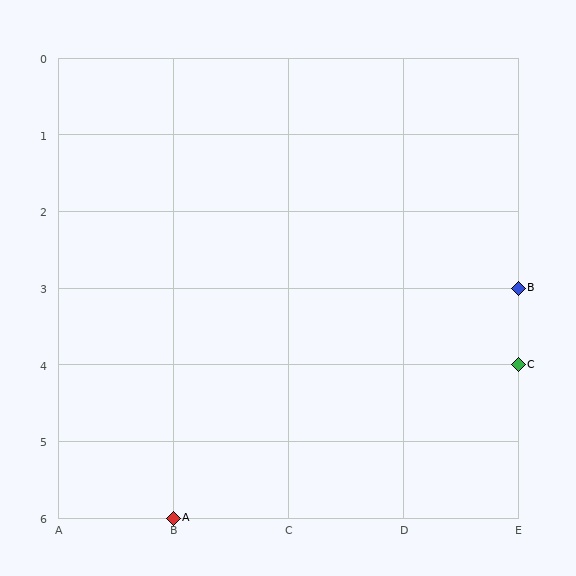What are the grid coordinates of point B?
Point B is at grid coordinates (E, 3).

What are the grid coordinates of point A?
Point A is at grid coordinates (B, 6).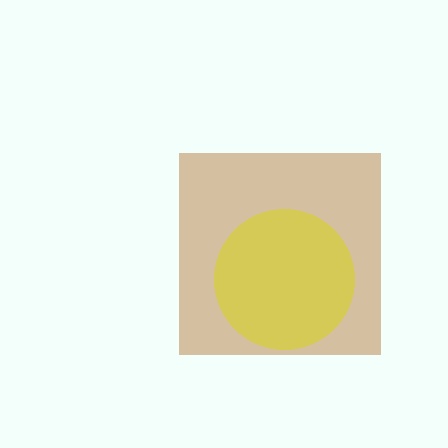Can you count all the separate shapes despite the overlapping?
Yes, there are 2 separate shapes.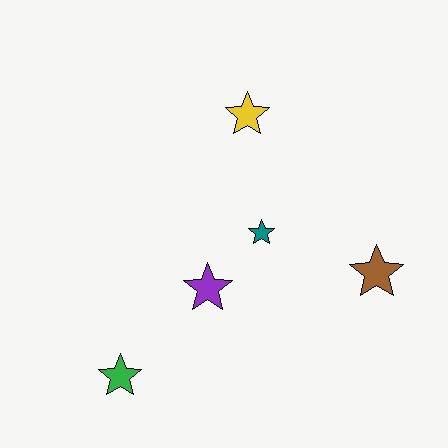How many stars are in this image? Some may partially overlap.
There are 5 stars.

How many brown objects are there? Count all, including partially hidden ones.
There is 1 brown object.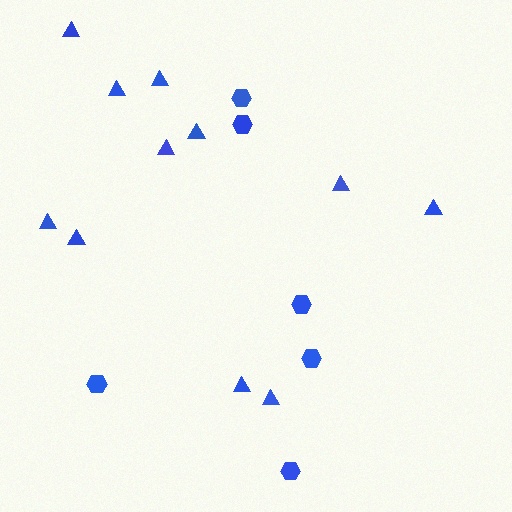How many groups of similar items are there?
There are 2 groups: one group of triangles (11) and one group of hexagons (6).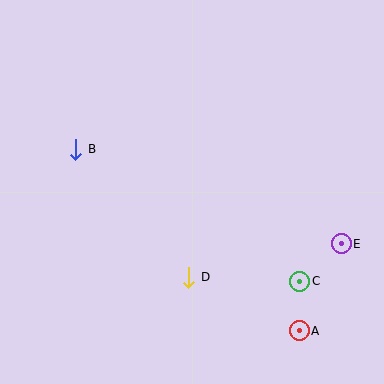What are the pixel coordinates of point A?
Point A is at (299, 331).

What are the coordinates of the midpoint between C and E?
The midpoint between C and E is at (320, 262).